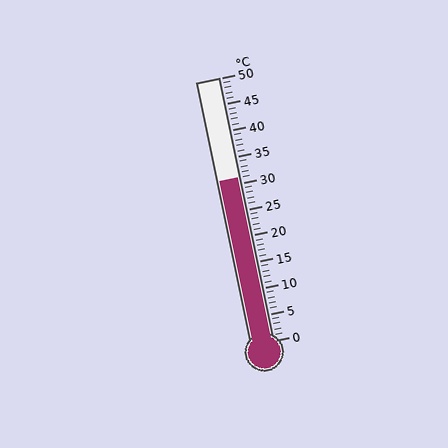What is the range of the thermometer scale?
The thermometer scale ranges from 0°C to 50°C.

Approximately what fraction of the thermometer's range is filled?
The thermometer is filled to approximately 60% of its range.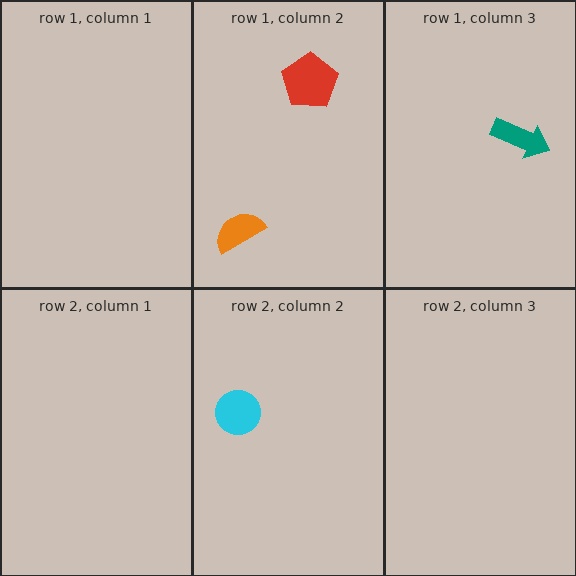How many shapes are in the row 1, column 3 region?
1.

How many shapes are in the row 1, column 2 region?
2.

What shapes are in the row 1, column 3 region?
The teal arrow.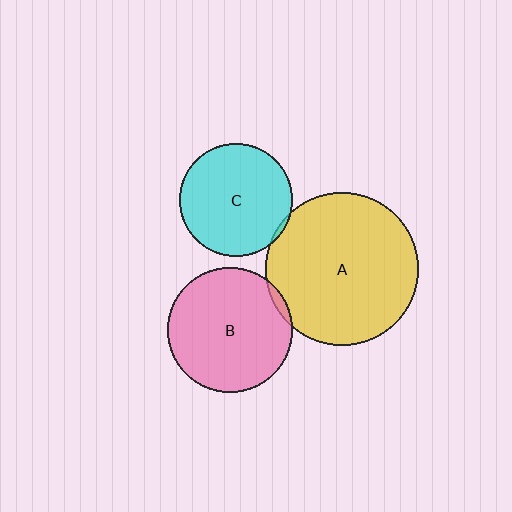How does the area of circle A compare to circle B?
Approximately 1.5 times.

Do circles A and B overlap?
Yes.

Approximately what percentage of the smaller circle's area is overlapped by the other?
Approximately 5%.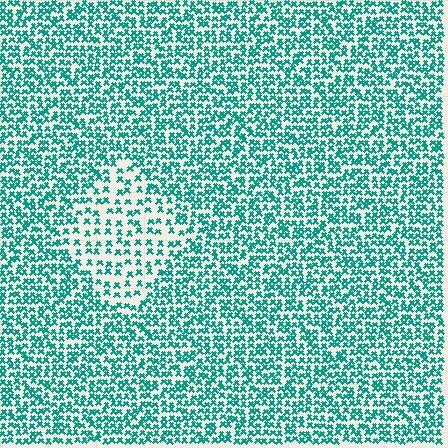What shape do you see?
I see a diamond.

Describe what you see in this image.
The image contains small teal elements arranged at two different densities. A diamond-shaped region is visible where the elements are less densely packed than the surrounding area.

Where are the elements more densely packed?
The elements are more densely packed outside the diamond boundary.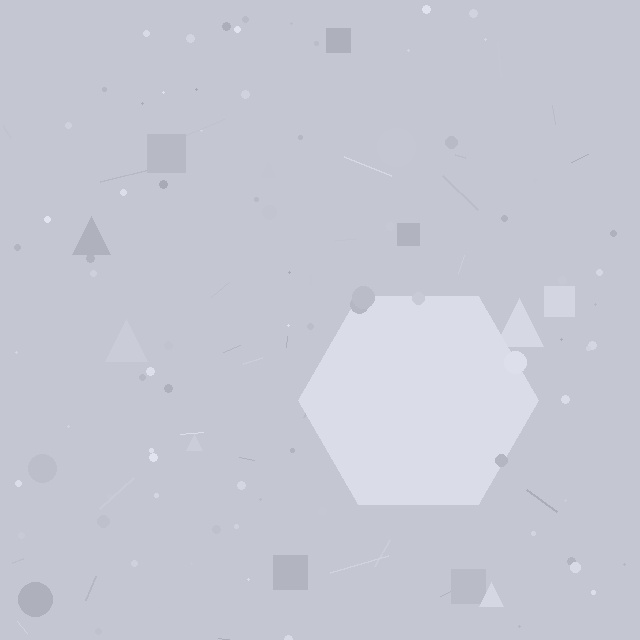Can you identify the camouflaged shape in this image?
The camouflaged shape is a hexagon.